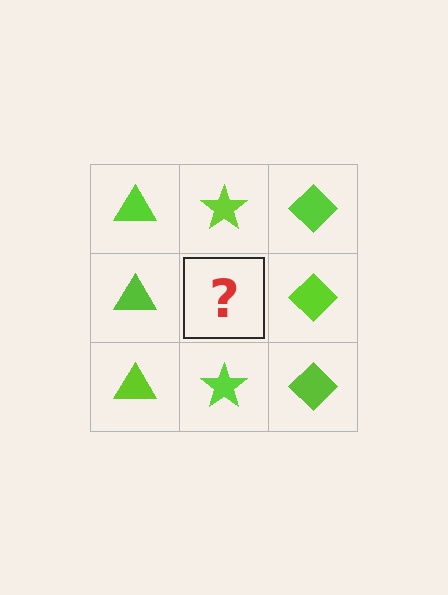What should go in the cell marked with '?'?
The missing cell should contain a lime star.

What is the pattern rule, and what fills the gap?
The rule is that each column has a consistent shape. The gap should be filled with a lime star.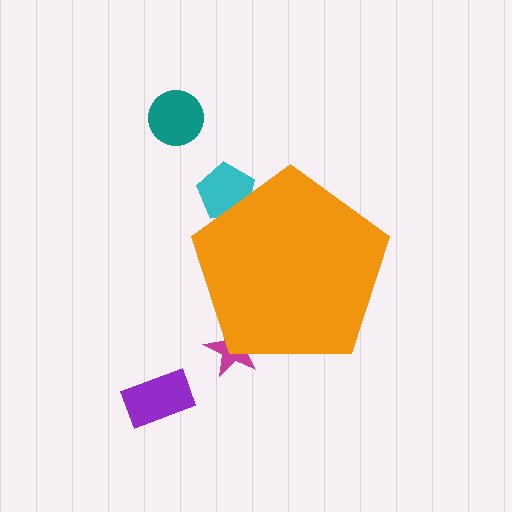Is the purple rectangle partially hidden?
No, the purple rectangle is fully visible.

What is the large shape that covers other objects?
An orange pentagon.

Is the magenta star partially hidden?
Yes, the magenta star is partially hidden behind the orange pentagon.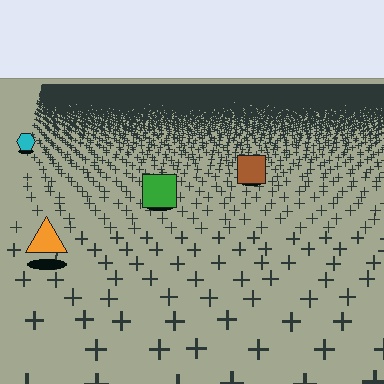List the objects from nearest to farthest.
From nearest to farthest: the orange triangle, the green square, the brown square, the cyan hexagon.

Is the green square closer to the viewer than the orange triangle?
No. The orange triangle is closer — you can tell from the texture gradient: the ground texture is coarser near it.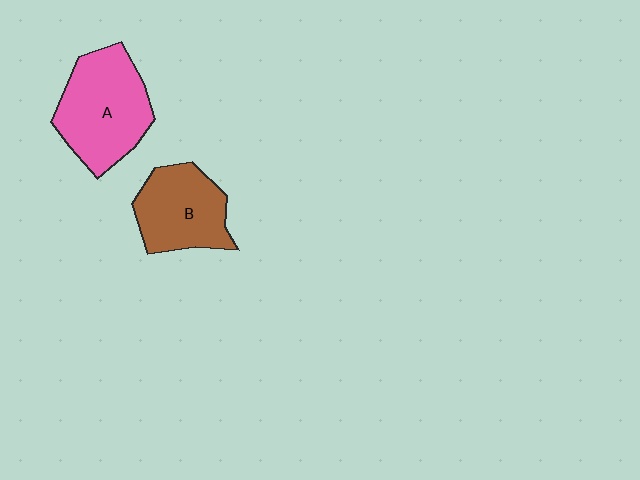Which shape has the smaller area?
Shape B (brown).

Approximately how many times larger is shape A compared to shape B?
Approximately 1.3 times.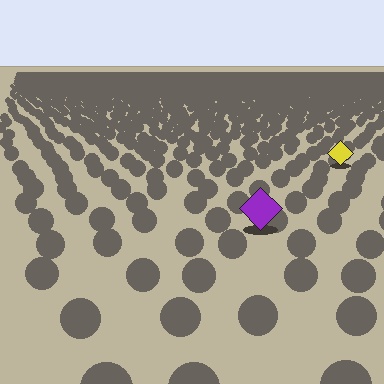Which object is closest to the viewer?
The purple diamond is closest. The texture marks near it are larger and more spread out.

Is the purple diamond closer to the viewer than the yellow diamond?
Yes. The purple diamond is closer — you can tell from the texture gradient: the ground texture is coarser near it.